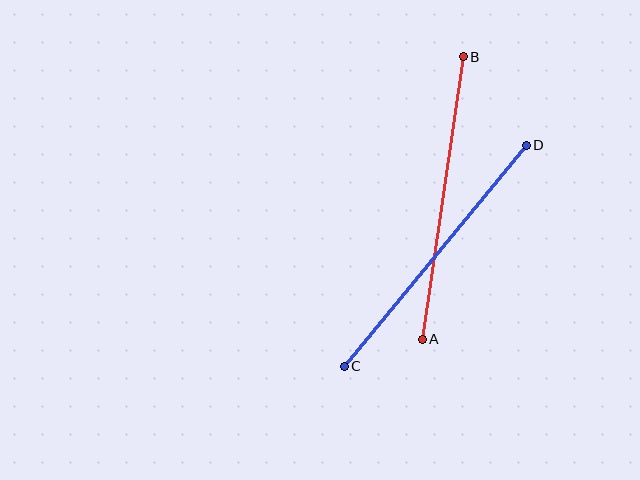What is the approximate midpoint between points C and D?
The midpoint is at approximately (435, 256) pixels.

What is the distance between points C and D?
The distance is approximately 286 pixels.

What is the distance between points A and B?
The distance is approximately 285 pixels.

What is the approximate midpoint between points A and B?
The midpoint is at approximately (443, 198) pixels.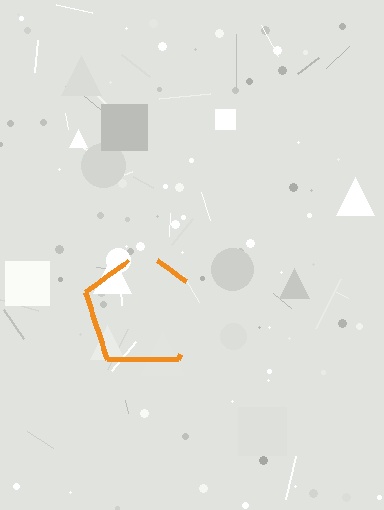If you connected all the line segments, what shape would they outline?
They would outline a pentagon.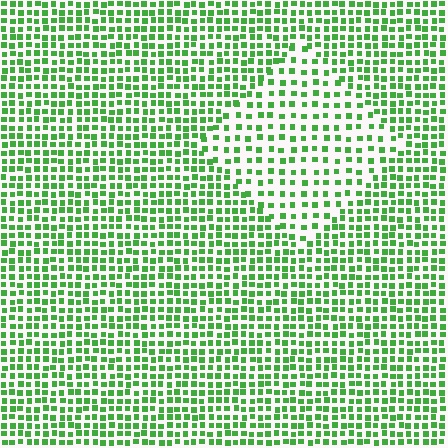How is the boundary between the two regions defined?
The boundary is defined by a change in element density (approximately 1.8x ratio). All elements are the same color, size, and shape.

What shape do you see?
I see a diamond.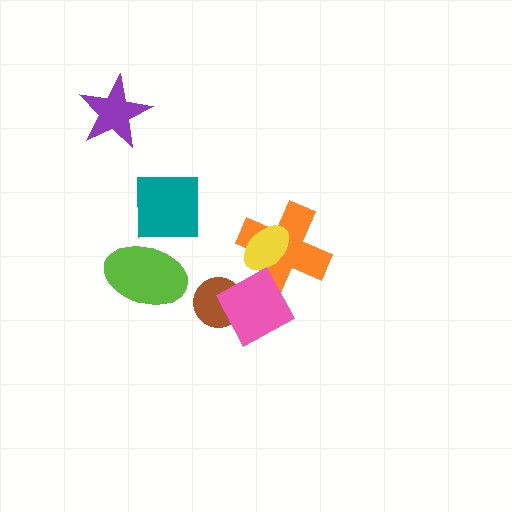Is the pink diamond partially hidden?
No, no other shape covers it.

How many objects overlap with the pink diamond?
3 objects overlap with the pink diamond.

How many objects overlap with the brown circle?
1 object overlaps with the brown circle.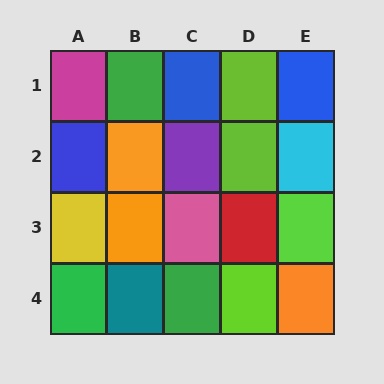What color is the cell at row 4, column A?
Green.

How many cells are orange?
3 cells are orange.